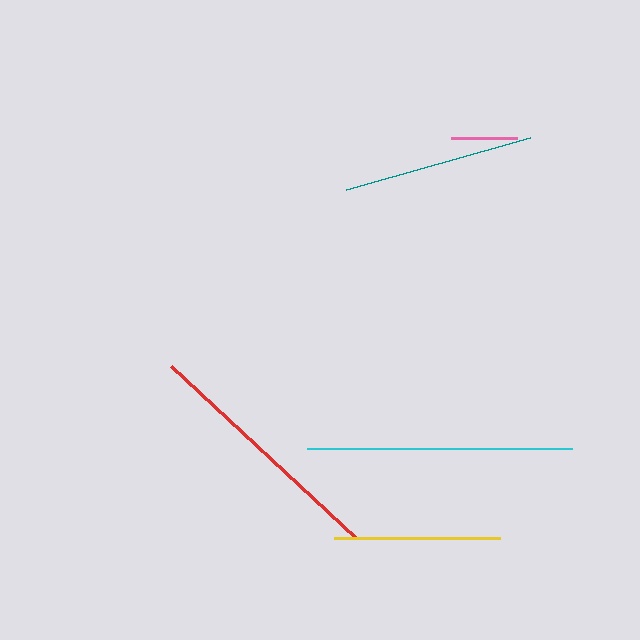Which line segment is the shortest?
The pink line is the shortest at approximately 66 pixels.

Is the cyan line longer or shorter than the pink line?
The cyan line is longer than the pink line.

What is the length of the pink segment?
The pink segment is approximately 66 pixels long.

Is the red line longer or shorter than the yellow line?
The red line is longer than the yellow line.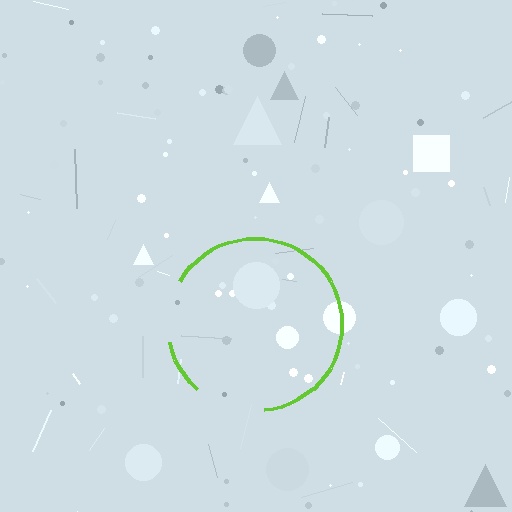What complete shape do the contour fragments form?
The contour fragments form a circle.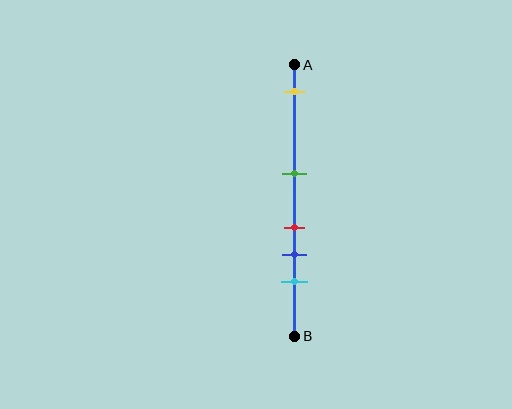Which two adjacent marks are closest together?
The red and blue marks are the closest adjacent pair.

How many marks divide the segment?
There are 5 marks dividing the segment.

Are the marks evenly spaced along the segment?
No, the marks are not evenly spaced.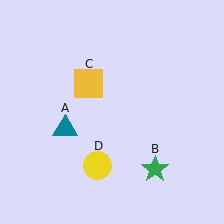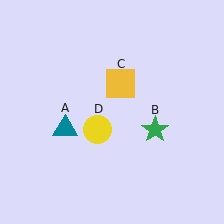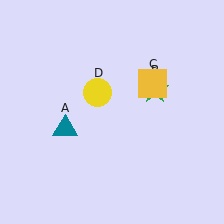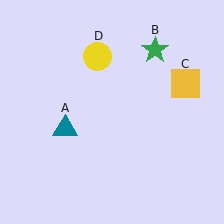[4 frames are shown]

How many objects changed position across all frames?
3 objects changed position: green star (object B), yellow square (object C), yellow circle (object D).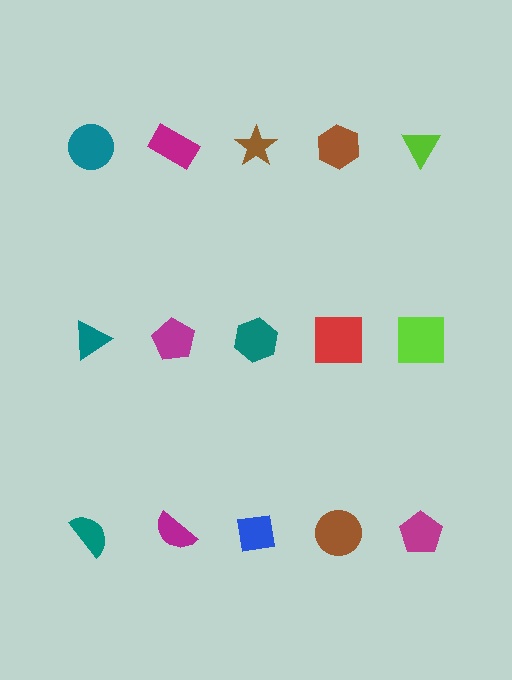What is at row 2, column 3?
A teal hexagon.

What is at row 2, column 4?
A red square.